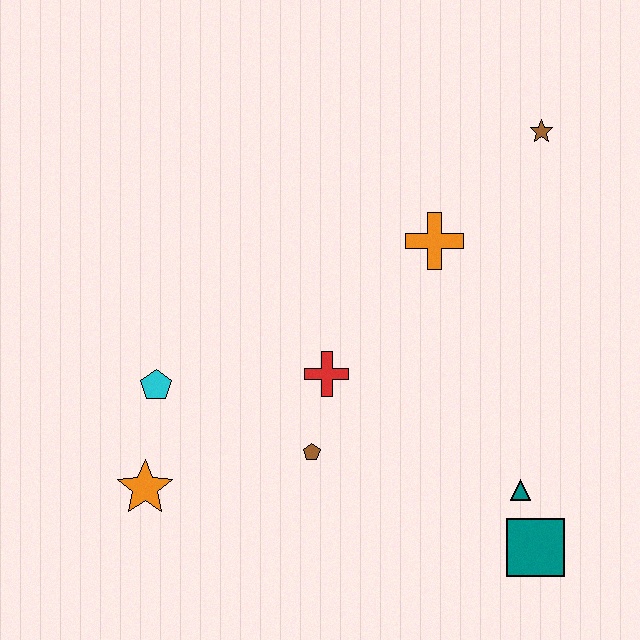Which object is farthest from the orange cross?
The orange star is farthest from the orange cross.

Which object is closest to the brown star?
The orange cross is closest to the brown star.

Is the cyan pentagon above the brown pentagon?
Yes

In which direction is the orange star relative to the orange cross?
The orange star is to the left of the orange cross.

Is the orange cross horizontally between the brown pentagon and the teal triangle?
Yes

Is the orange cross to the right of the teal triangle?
No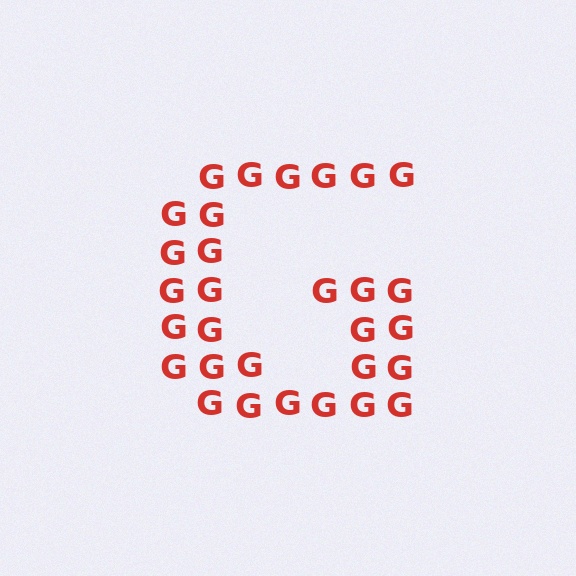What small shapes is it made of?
It is made of small letter G's.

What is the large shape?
The large shape is the letter G.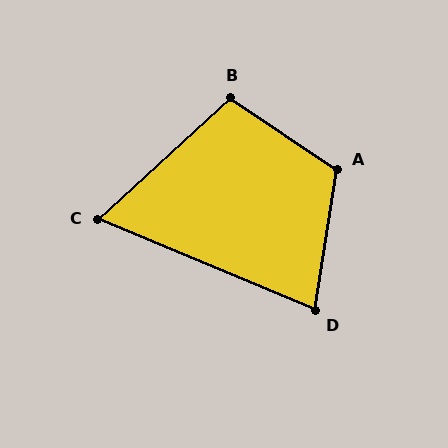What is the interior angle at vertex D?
Approximately 76 degrees (acute).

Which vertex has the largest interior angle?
A, at approximately 115 degrees.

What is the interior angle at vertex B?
Approximately 104 degrees (obtuse).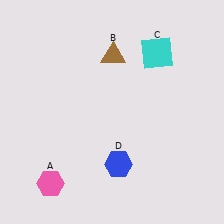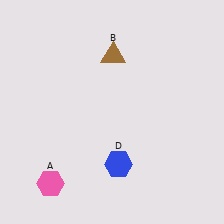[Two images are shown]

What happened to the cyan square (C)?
The cyan square (C) was removed in Image 2. It was in the top-right area of Image 1.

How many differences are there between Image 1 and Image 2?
There is 1 difference between the two images.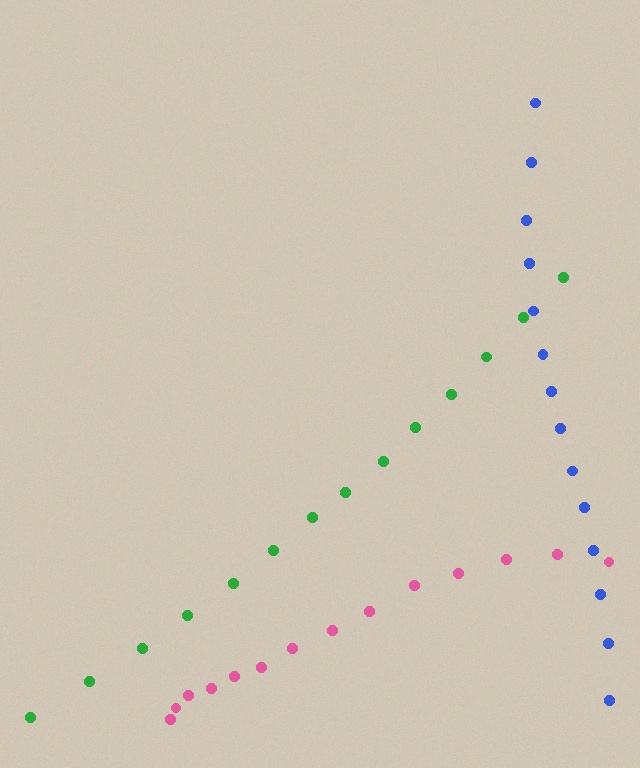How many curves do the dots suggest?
There are 3 distinct paths.